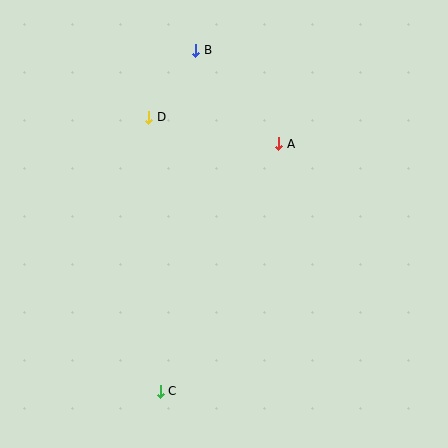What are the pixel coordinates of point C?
Point C is at (160, 391).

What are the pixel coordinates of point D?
Point D is at (148, 117).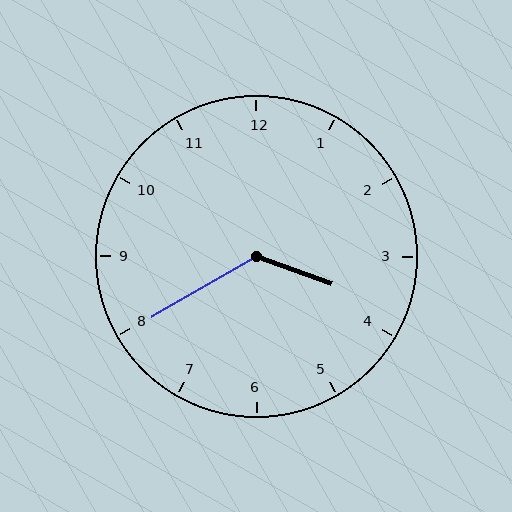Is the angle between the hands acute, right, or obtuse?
It is obtuse.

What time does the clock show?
3:40.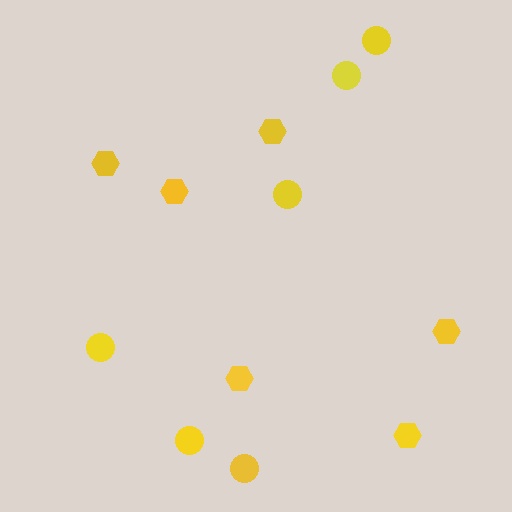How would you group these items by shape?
There are 2 groups: one group of hexagons (6) and one group of circles (6).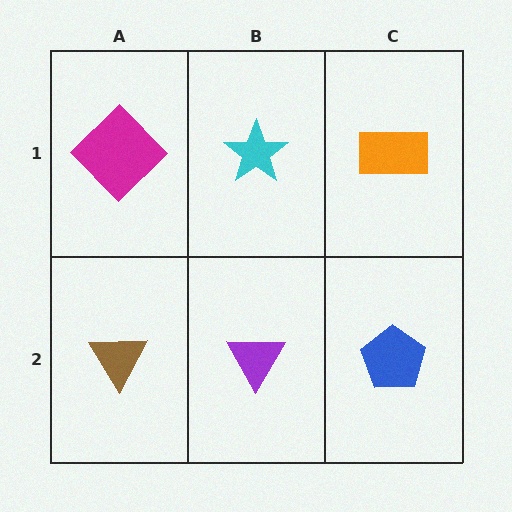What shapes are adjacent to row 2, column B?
A cyan star (row 1, column B), a brown triangle (row 2, column A), a blue pentagon (row 2, column C).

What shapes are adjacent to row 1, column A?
A brown triangle (row 2, column A), a cyan star (row 1, column B).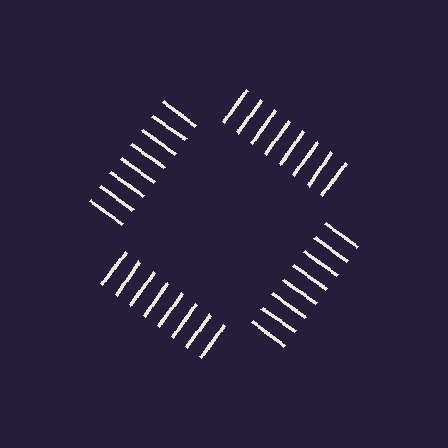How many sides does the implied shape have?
4 sides — the line-ends trace a square.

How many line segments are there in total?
32 — 8 along each of the 4 edges.